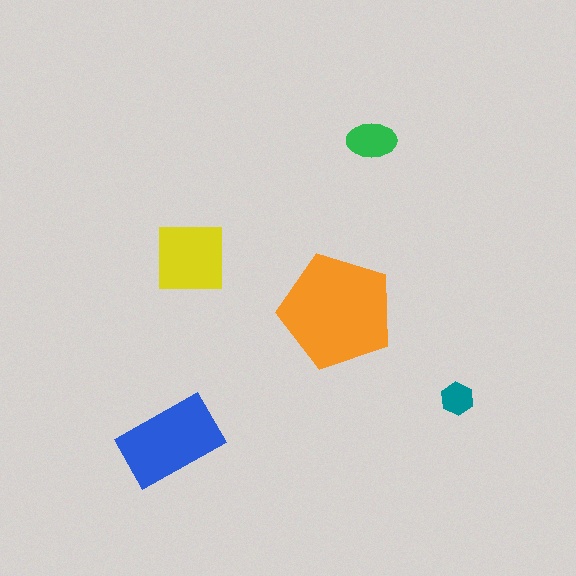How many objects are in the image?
There are 5 objects in the image.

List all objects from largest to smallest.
The orange pentagon, the blue rectangle, the yellow square, the green ellipse, the teal hexagon.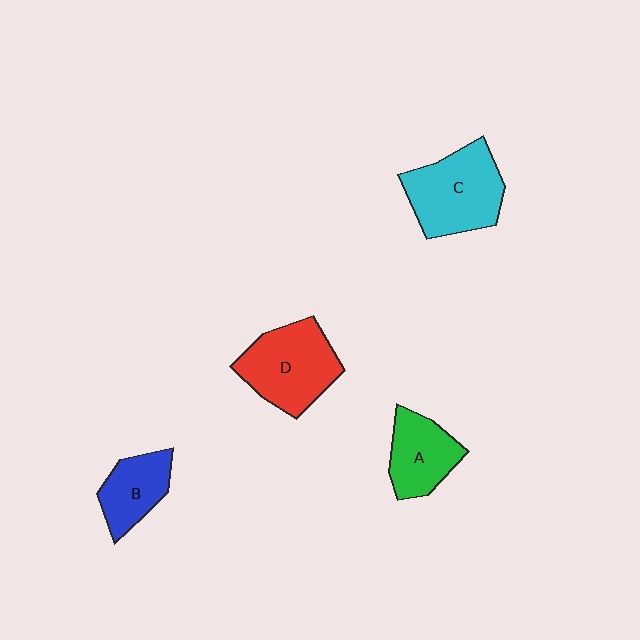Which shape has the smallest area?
Shape B (blue).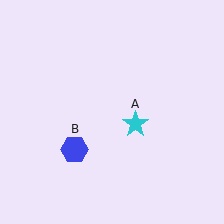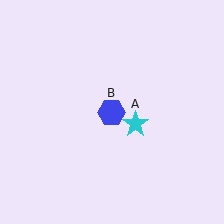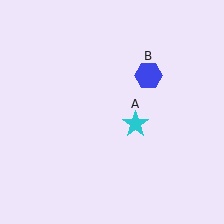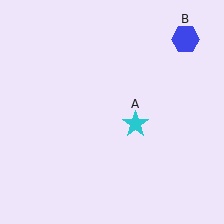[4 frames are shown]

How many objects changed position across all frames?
1 object changed position: blue hexagon (object B).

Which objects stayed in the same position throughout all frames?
Cyan star (object A) remained stationary.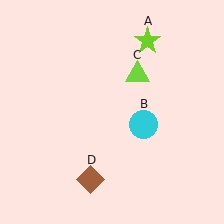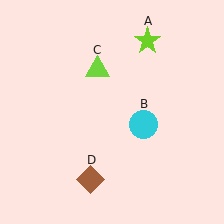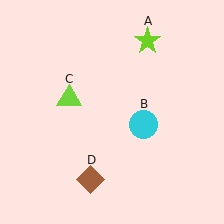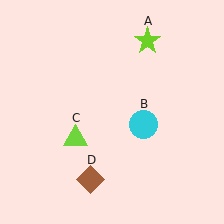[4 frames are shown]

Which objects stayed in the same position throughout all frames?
Lime star (object A) and cyan circle (object B) and brown diamond (object D) remained stationary.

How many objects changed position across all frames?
1 object changed position: lime triangle (object C).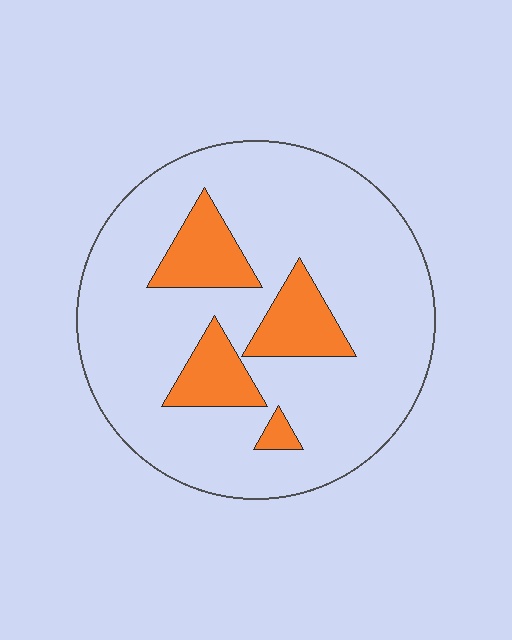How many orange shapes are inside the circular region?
4.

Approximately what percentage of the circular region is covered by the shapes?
Approximately 20%.